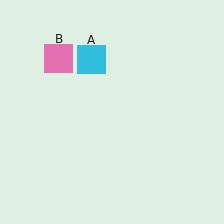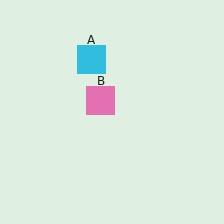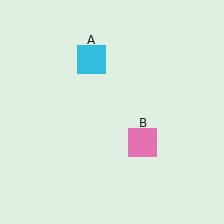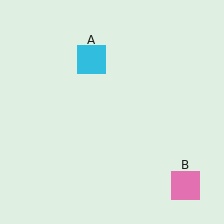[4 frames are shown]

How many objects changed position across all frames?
1 object changed position: pink square (object B).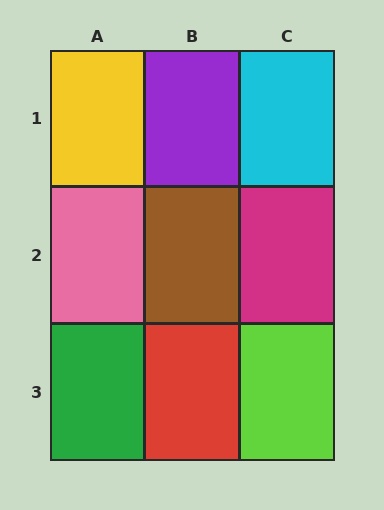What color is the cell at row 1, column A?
Yellow.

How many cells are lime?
1 cell is lime.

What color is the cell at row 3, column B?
Red.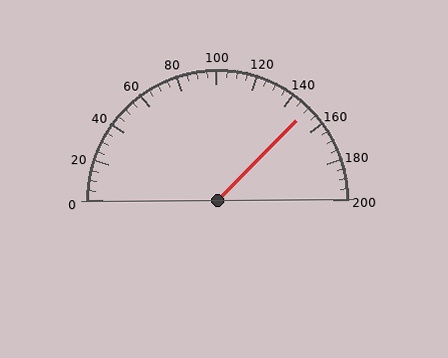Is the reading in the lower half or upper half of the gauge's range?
The reading is in the upper half of the range (0 to 200).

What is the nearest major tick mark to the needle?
The nearest major tick mark is 160.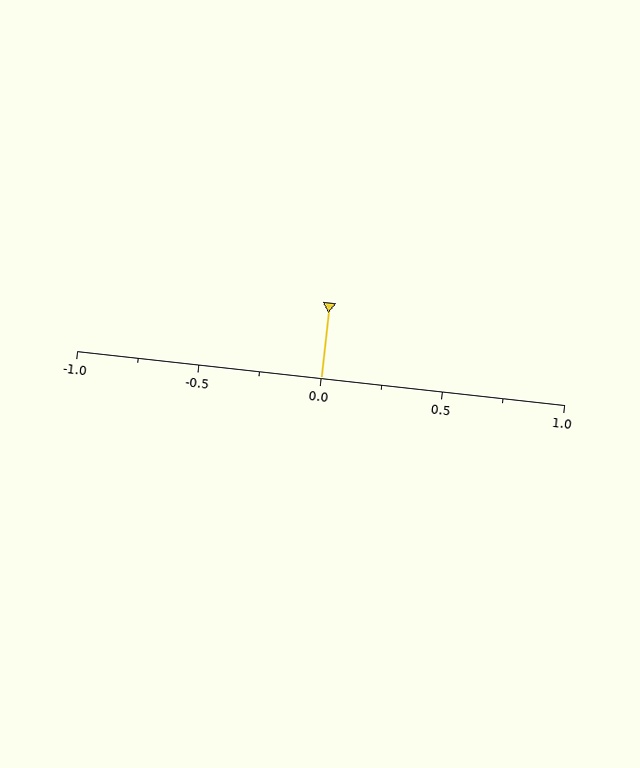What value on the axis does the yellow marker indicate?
The marker indicates approximately 0.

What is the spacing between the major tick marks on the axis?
The major ticks are spaced 0.5 apart.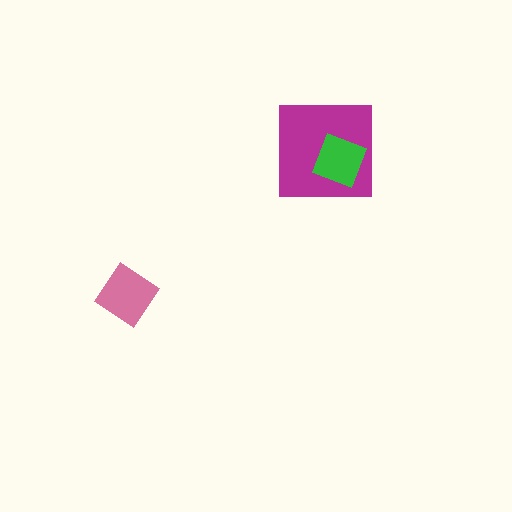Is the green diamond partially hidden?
No, no other shape covers it.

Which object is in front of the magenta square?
The green diamond is in front of the magenta square.